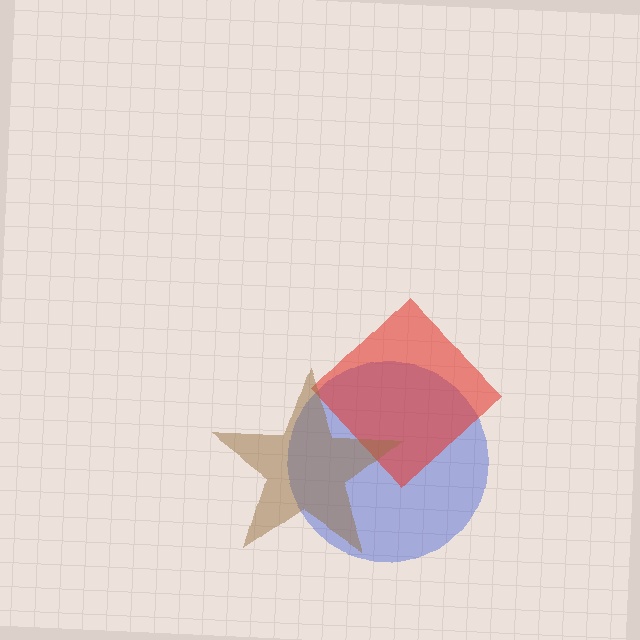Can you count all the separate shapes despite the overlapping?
Yes, there are 3 separate shapes.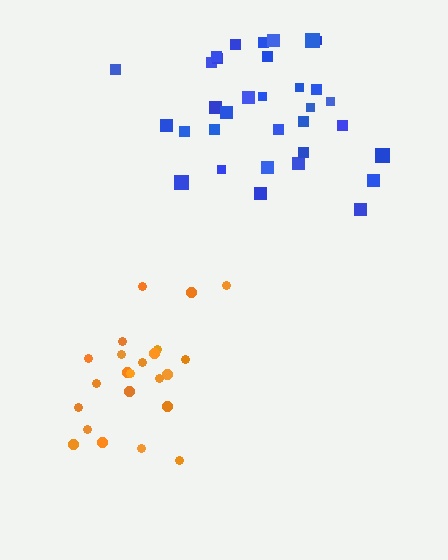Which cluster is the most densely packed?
Orange.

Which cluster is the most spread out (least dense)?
Blue.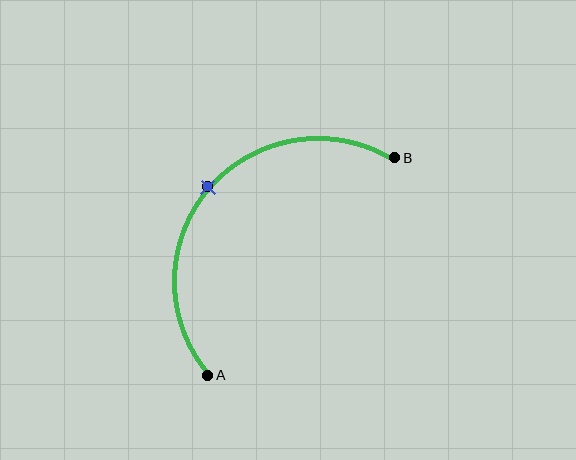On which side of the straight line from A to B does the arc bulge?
The arc bulges above and to the left of the straight line connecting A and B.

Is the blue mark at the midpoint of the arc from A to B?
Yes. The blue mark lies on the arc at equal arc-length from both A and B — it is the arc midpoint.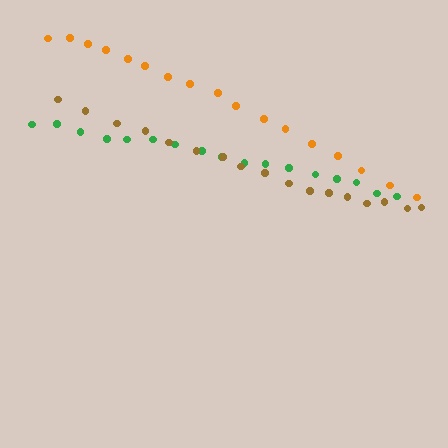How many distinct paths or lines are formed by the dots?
There are 3 distinct paths.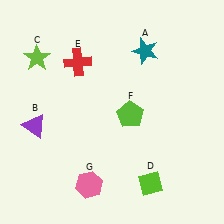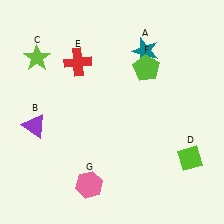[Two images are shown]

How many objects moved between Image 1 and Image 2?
2 objects moved between the two images.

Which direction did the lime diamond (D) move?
The lime diamond (D) moved right.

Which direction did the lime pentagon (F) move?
The lime pentagon (F) moved up.